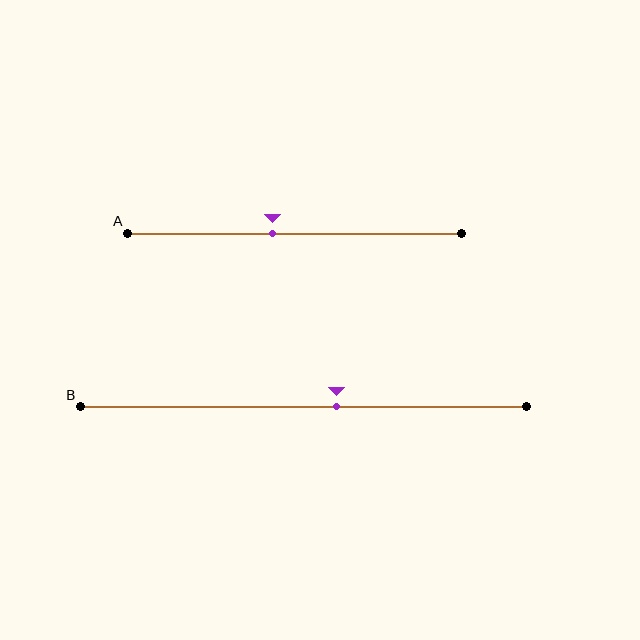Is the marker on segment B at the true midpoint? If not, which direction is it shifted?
No, the marker on segment B is shifted to the right by about 7% of the segment length.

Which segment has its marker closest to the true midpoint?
Segment A has its marker closest to the true midpoint.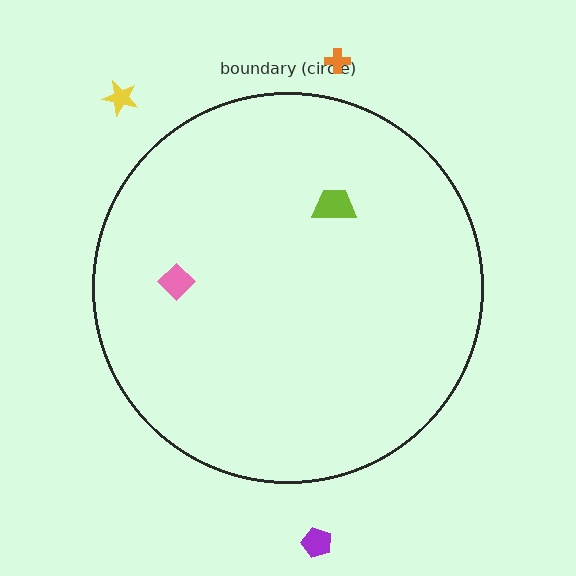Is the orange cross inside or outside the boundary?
Outside.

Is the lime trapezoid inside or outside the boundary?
Inside.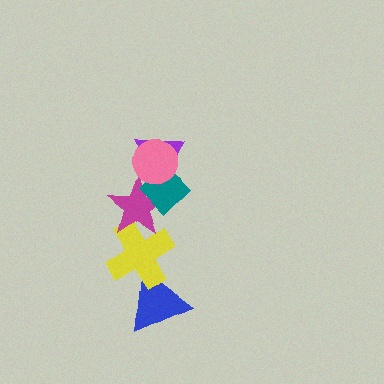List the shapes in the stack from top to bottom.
From top to bottom: the pink circle, the purple triangle, the teal diamond, the magenta star, the yellow cross, the blue triangle.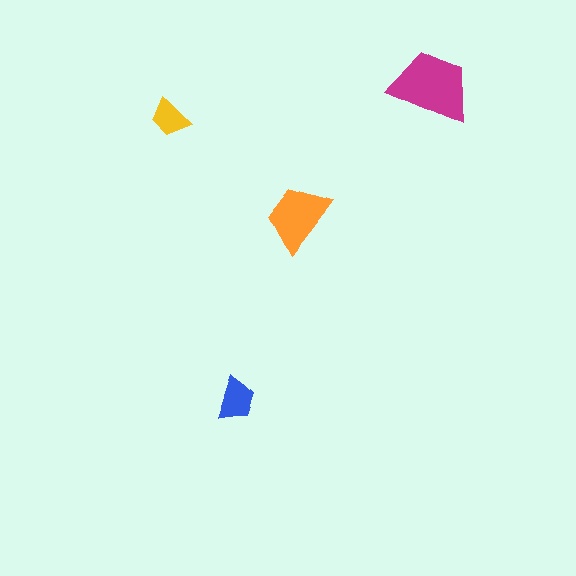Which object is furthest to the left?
The yellow trapezoid is leftmost.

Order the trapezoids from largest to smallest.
the magenta one, the orange one, the blue one, the yellow one.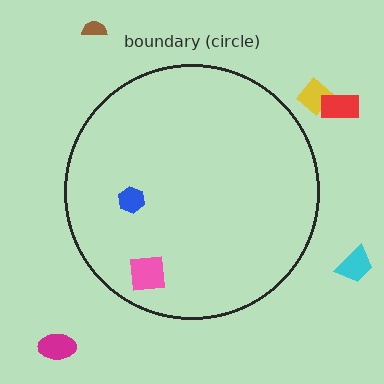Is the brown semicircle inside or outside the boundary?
Outside.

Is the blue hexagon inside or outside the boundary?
Inside.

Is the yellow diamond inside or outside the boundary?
Outside.